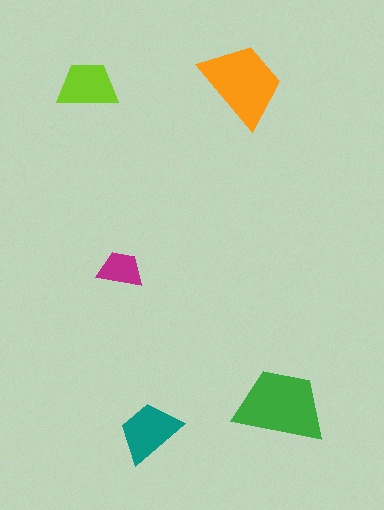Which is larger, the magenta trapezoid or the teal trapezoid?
The teal one.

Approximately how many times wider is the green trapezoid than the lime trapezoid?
About 1.5 times wider.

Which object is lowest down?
The teal trapezoid is bottommost.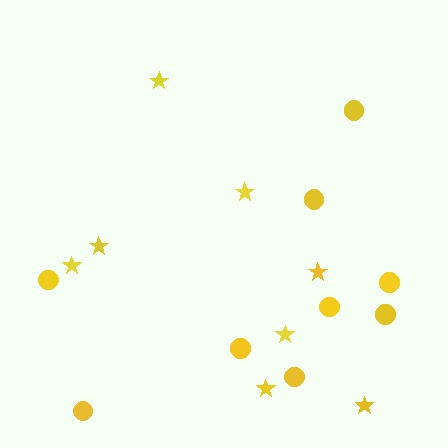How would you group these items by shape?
There are 2 groups: one group of circles (9) and one group of stars (8).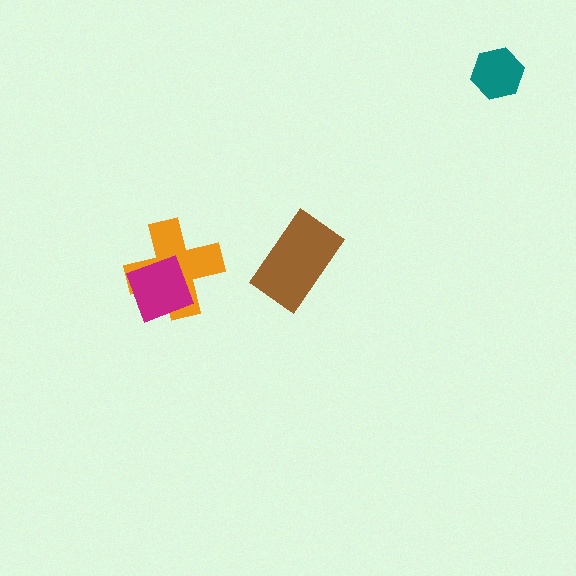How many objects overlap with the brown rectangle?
0 objects overlap with the brown rectangle.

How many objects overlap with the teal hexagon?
0 objects overlap with the teal hexagon.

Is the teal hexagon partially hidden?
No, no other shape covers it.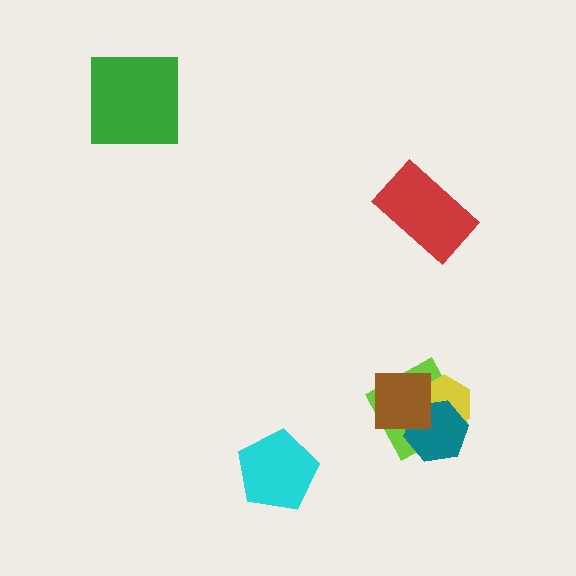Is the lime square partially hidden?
Yes, it is partially covered by another shape.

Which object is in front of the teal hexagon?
The brown square is in front of the teal hexagon.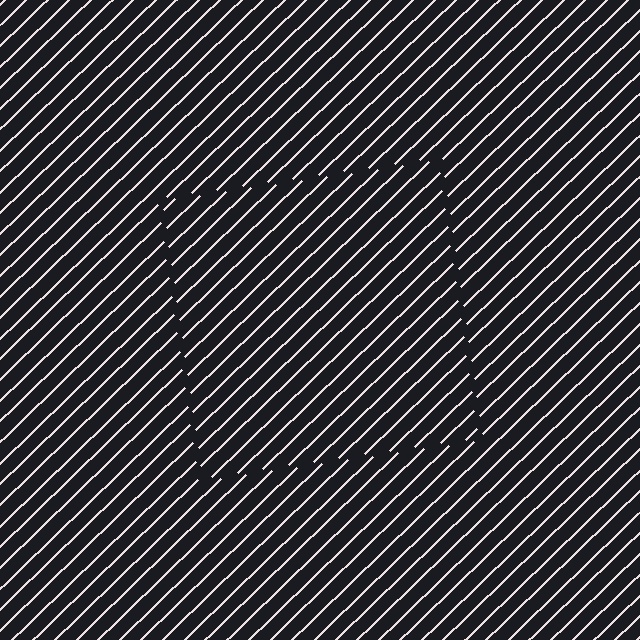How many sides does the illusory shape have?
4 sides — the line-ends trace a square.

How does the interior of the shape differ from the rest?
The interior of the shape contains the same grating, shifted by half a period — the contour is defined by the phase discontinuity where line-ends from the inner and outer gratings abut.